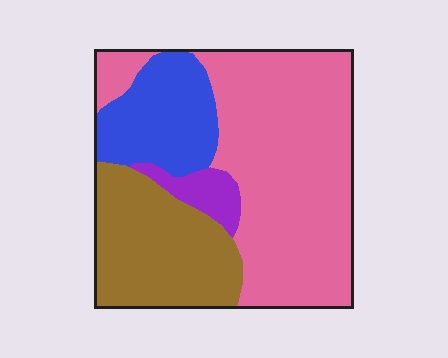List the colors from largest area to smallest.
From largest to smallest: pink, brown, blue, purple.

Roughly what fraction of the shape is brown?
Brown takes up between a sixth and a third of the shape.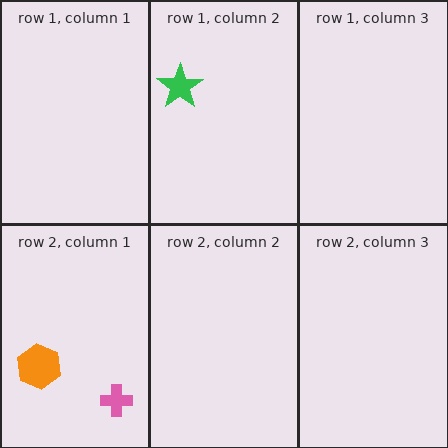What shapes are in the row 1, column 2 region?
The green star.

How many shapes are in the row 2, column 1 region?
2.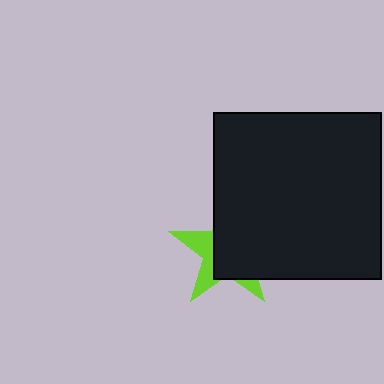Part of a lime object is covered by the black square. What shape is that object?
It is a star.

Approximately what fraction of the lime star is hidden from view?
Roughly 65% of the lime star is hidden behind the black square.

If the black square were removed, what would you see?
You would see the complete lime star.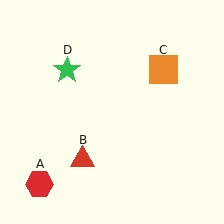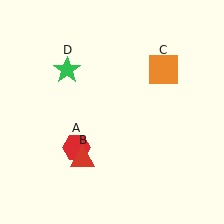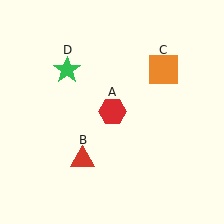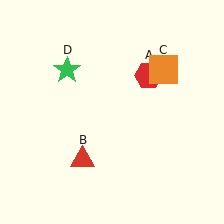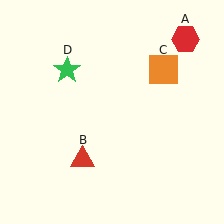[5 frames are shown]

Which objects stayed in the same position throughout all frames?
Red triangle (object B) and orange square (object C) and green star (object D) remained stationary.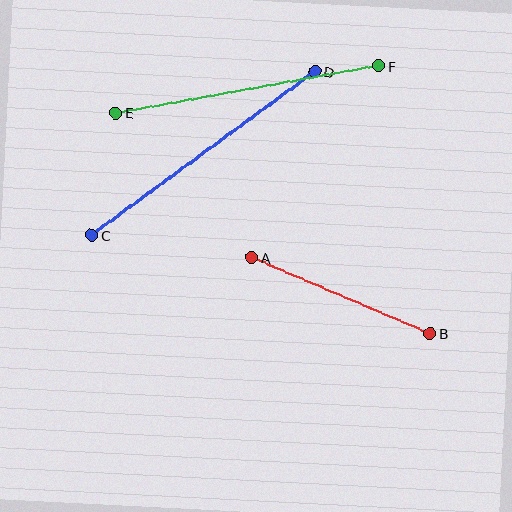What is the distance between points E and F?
The distance is approximately 267 pixels.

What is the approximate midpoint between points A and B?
The midpoint is at approximately (341, 295) pixels.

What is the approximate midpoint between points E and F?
The midpoint is at approximately (247, 89) pixels.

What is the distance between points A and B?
The distance is approximately 194 pixels.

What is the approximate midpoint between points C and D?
The midpoint is at approximately (203, 154) pixels.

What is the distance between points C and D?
The distance is approximately 277 pixels.